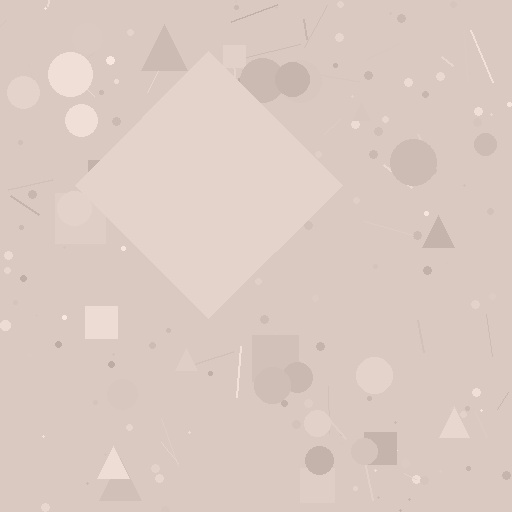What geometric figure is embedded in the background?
A diamond is embedded in the background.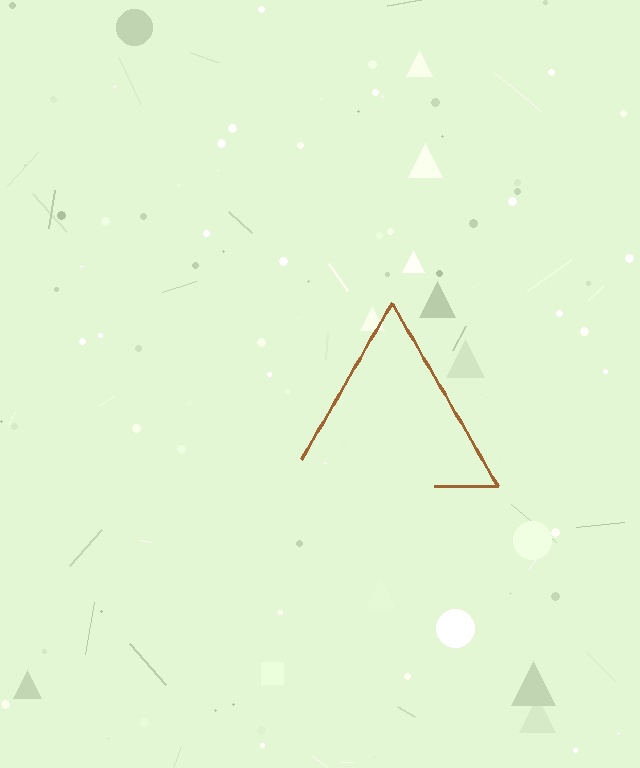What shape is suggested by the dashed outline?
The dashed outline suggests a triangle.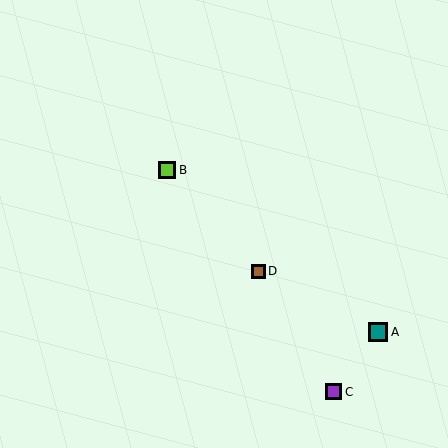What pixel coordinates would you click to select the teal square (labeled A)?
Click at (378, 332) to select the teal square A.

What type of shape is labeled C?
Shape C is a purple square.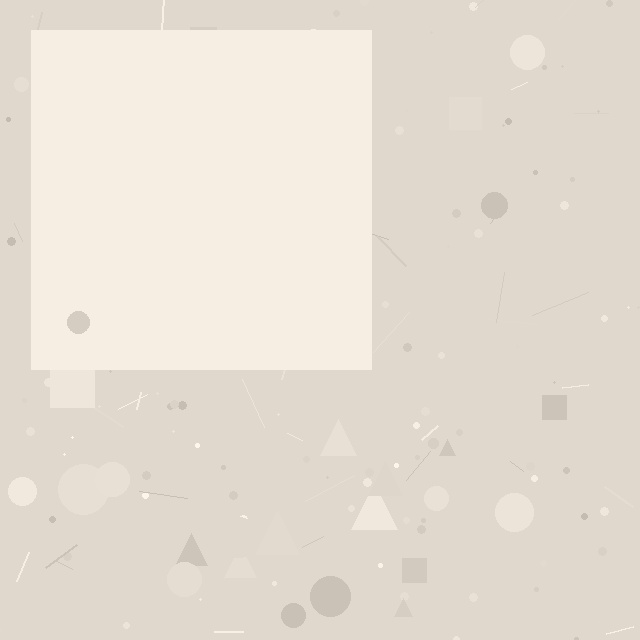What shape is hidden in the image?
A square is hidden in the image.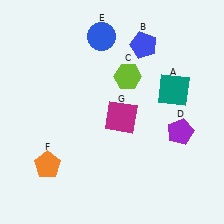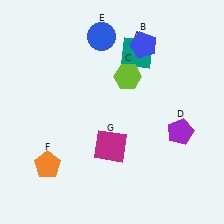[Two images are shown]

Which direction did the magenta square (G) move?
The magenta square (G) moved down.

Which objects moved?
The objects that moved are: the teal square (A), the magenta square (G).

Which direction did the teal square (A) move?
The teal square (A) moved up.